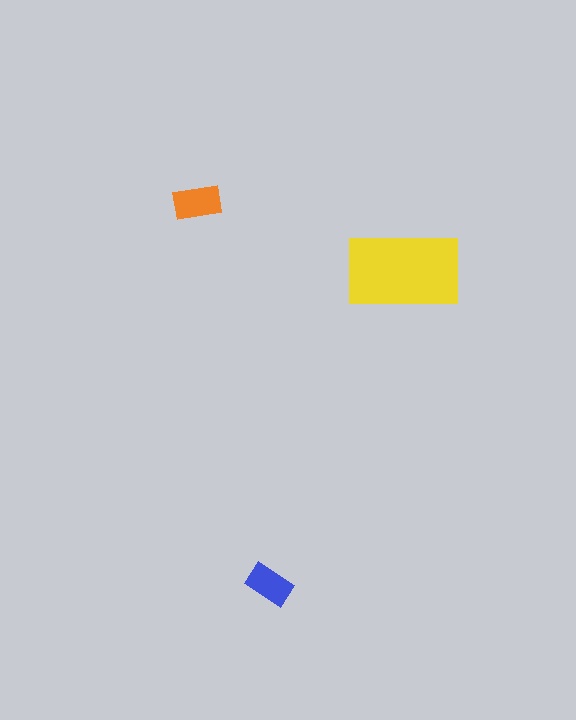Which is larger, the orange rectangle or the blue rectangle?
The orange one.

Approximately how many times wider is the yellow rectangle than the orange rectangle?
About 2.5 times wider.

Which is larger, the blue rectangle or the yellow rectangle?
The yellow one.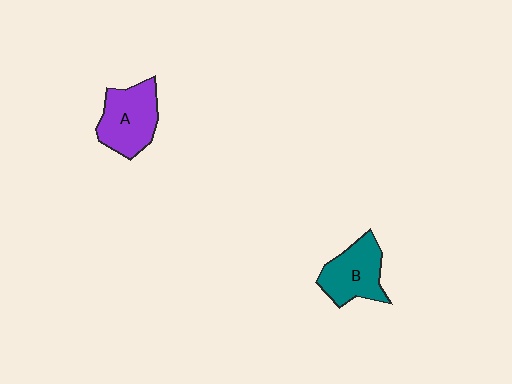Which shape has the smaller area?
Shape B (teal).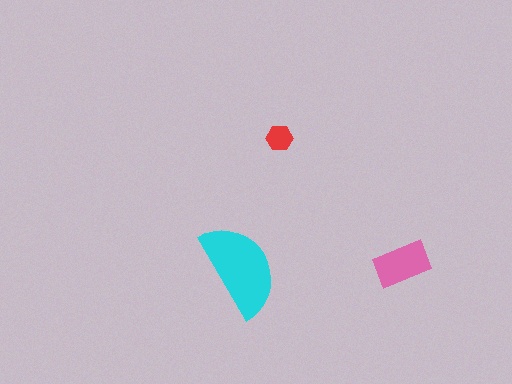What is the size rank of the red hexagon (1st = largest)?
3rd.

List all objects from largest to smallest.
The cyan semicircle, the pink rectangle, the red hexagon.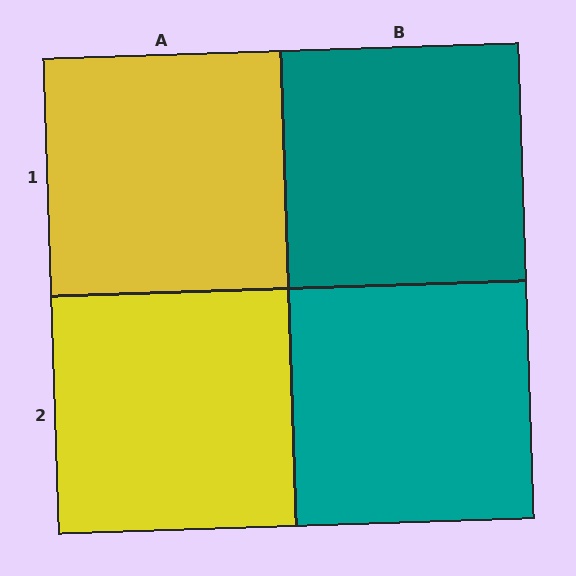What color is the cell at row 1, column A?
Yellow.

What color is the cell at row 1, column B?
Teal.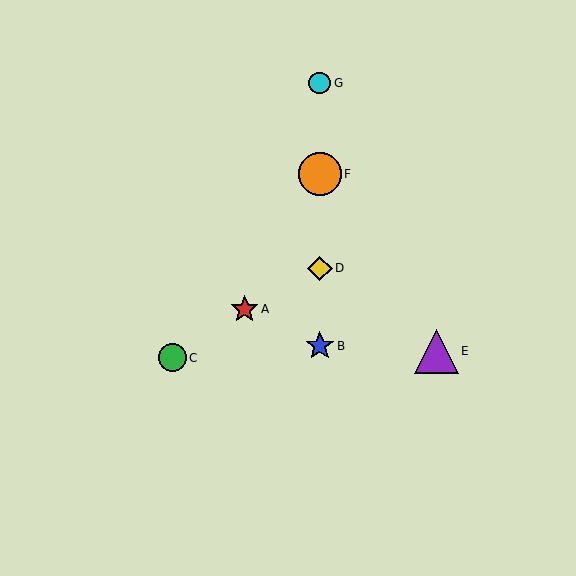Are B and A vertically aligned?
No, B is at x≈320 and A is at x≈245.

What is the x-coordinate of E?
Object E is at x≈436.